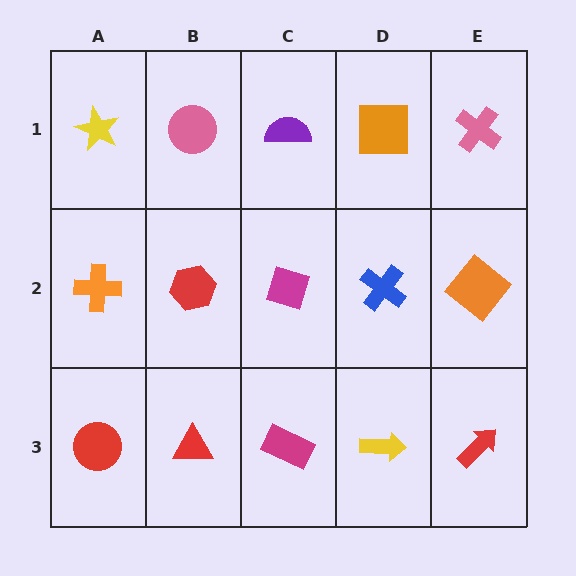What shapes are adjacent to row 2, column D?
An orange square (row 1, column D), a yellow arrow (row 3, column D), a magenta diamond (row 2, column C), an orange diamond (row 2, column E).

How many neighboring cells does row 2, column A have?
3.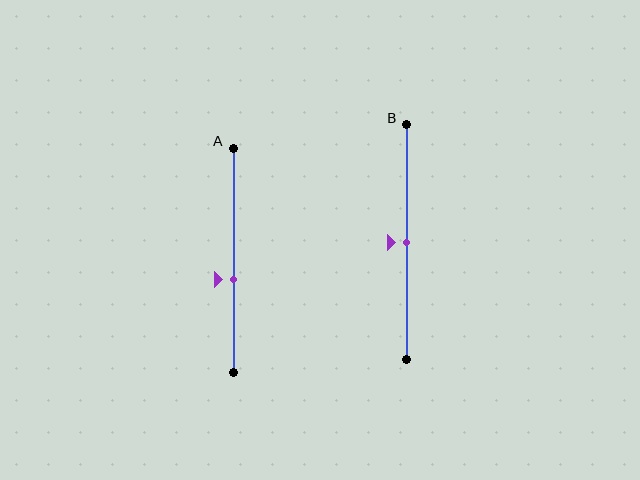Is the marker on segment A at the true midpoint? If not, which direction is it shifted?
No, the marker on segment A is shifted downward by about 8% of the segment length.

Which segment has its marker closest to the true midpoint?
Segment B has its marker closest to the true midpoint.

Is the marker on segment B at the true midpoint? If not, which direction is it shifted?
Yes, the marker on segment B is at the true midpoint.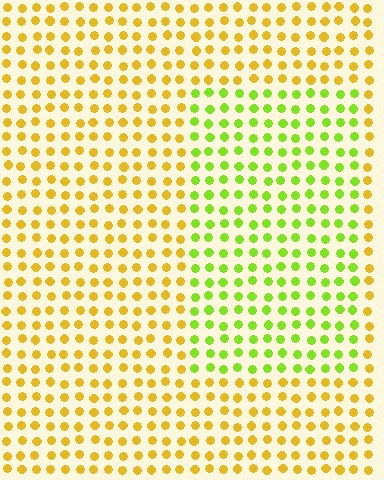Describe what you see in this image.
The image is filled with small yellow elements in a uniform arrangement. A rectangle-shaped region is visible where the elements are tinted to a slightly different hue, forming a subtle color boundary.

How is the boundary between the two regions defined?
The boundary is defined purely by a slight shift in hue (about 45 degrees). Spacing, size, and orientation are identical on both sides.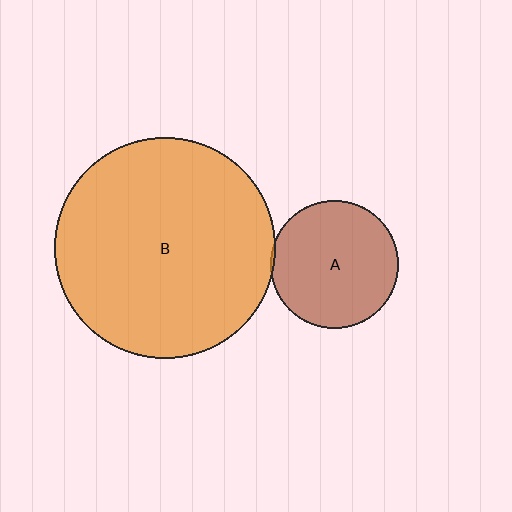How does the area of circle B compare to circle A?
Approximately 3.0 times.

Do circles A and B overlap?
Yes.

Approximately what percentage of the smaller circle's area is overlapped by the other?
Approximately 5%.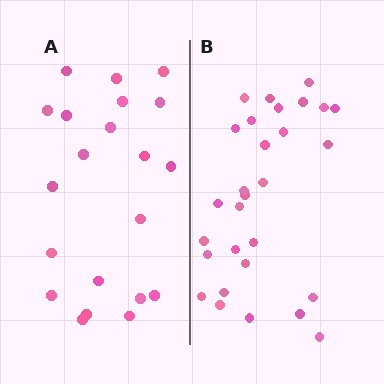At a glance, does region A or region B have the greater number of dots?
Region B (the right region) has more dots.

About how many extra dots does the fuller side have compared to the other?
Region B has roughly 8 or so more dots than region A.